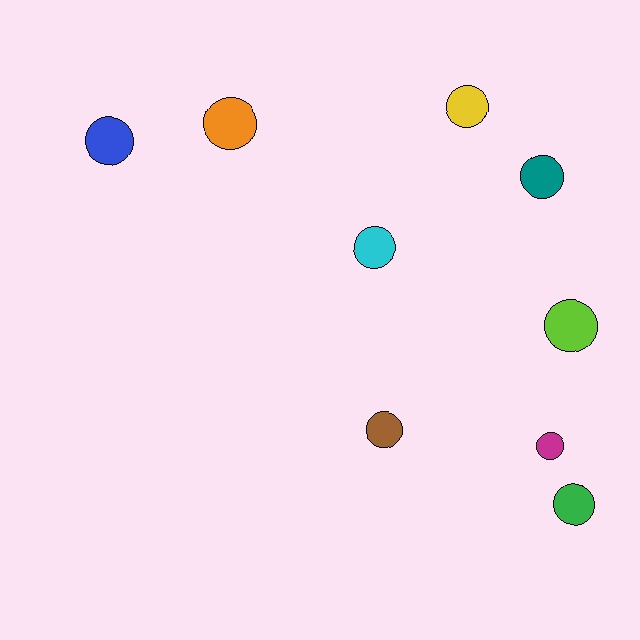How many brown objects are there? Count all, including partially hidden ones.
There is 1 brown object.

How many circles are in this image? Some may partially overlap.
There are 9 circles.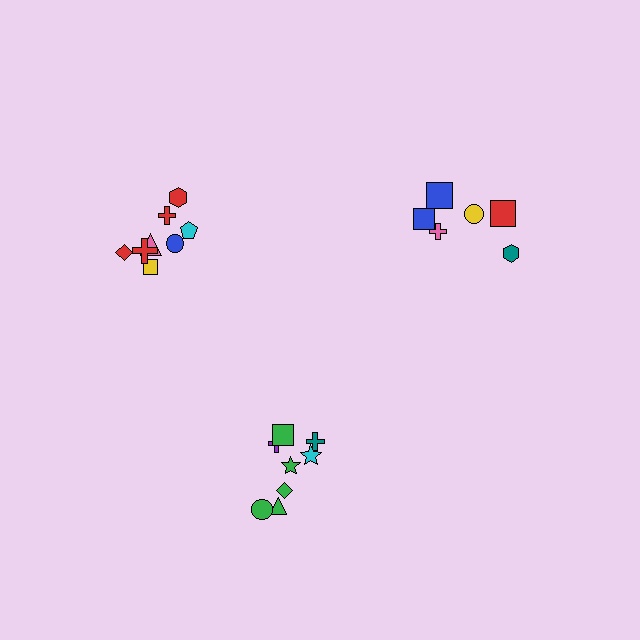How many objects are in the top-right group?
There are 6 objects.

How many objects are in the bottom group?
There are 8 objects.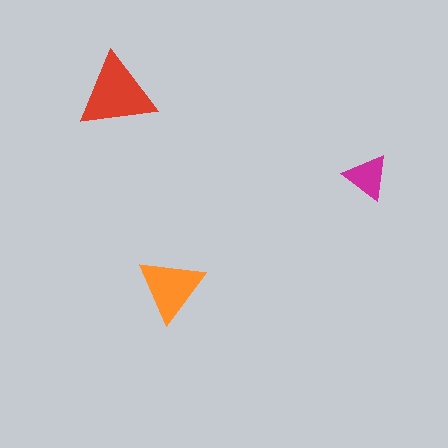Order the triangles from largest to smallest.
the red one, the orange one, the magenta one.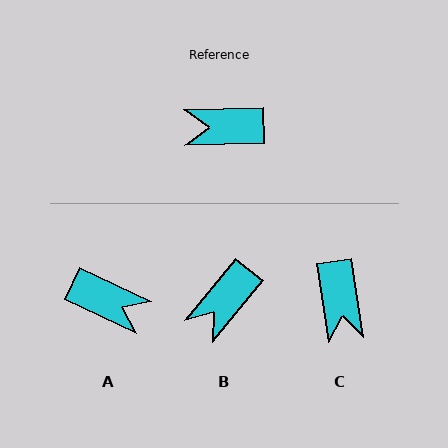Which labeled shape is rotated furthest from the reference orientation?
A, about 153 degrees away.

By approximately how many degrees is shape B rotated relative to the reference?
Approximately 49 degrees counter-clockwise.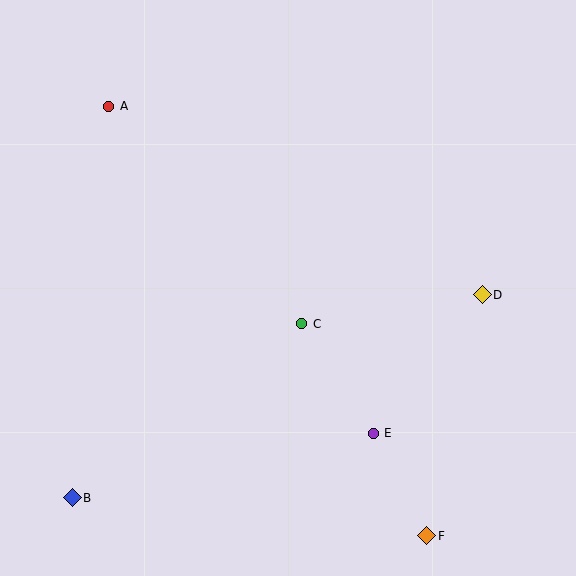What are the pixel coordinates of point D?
Point D is at (482, 295).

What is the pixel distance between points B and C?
The distance between B and C is 288 pixels.